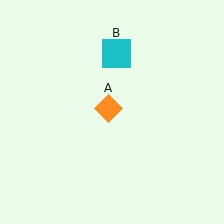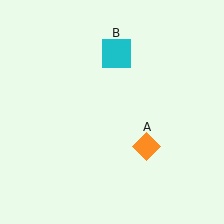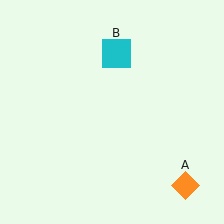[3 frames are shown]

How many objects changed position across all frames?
1 object changed position: orange diamond (object A).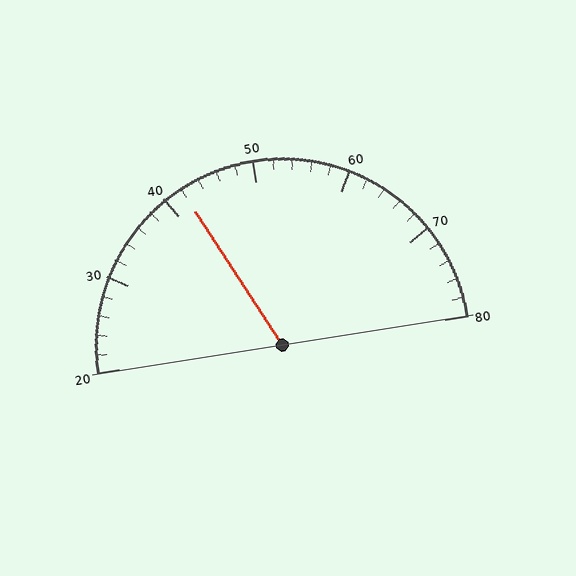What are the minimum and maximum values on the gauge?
The gauge ranges from 20 to 80.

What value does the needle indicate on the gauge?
The needle indicates approximately 42.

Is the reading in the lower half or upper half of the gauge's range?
The reading is in the lower half of the range (20 to 80).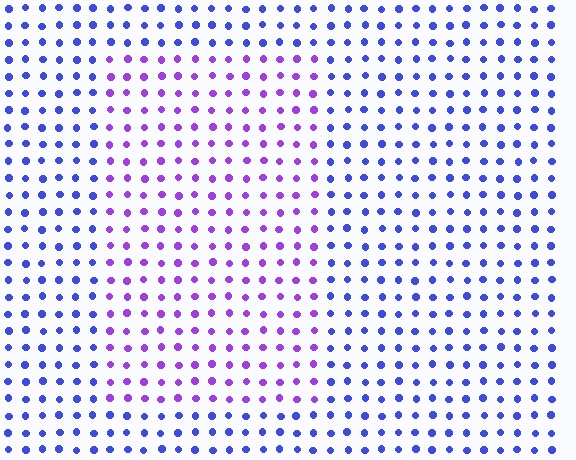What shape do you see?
I see a rectangle.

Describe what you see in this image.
The image is filled with small blue elements in a uniform arrangement. A rectangle-shaped region is visible where the elements are tinted to a slightly different hue, forming a subtle color boundary.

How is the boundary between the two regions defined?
The boundary is defined purely by a slight shift in hue (about 42 degrees). Spacing, size, and orientation are identical on both sides.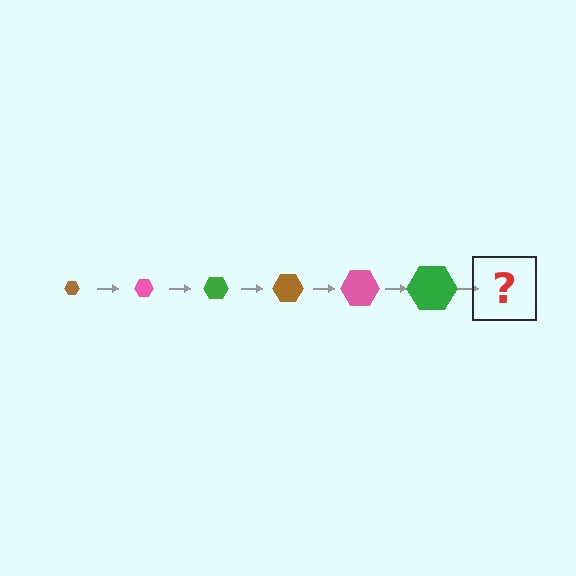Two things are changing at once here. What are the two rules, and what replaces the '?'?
The two rules are that the hexagon grows larger each step and the color cycles through brown, pink, and green. The '?' should be a brown hexagon, larger than the previous one.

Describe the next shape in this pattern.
It should be a brown hexagon, larger than the previous one.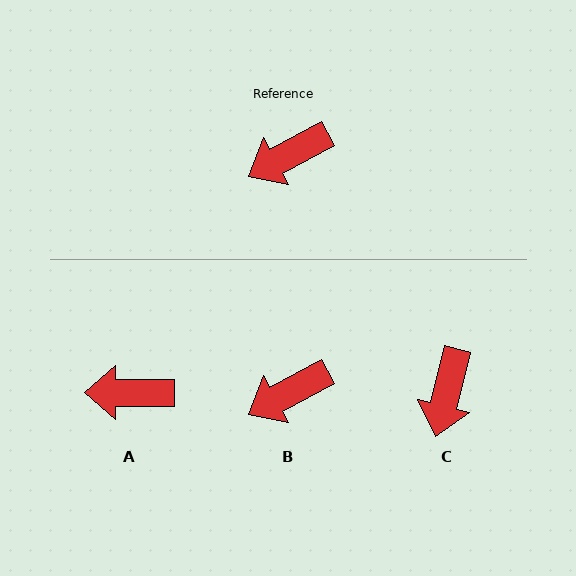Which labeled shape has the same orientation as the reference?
B.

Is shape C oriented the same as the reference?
No, it is off by about 47 degrees.